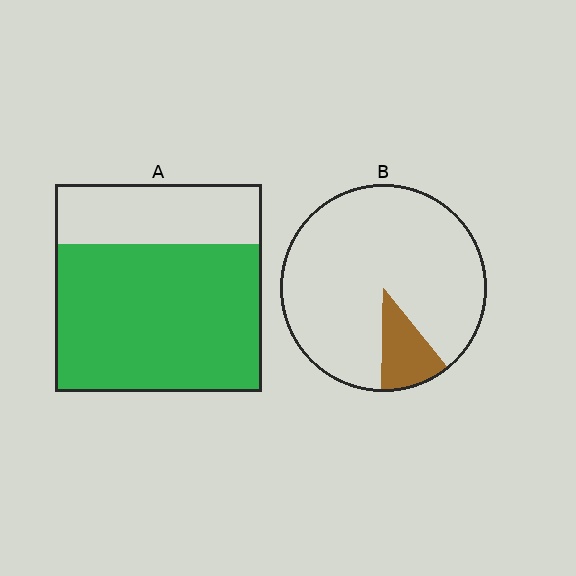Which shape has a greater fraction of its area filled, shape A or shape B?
Shape A.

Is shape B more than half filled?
No.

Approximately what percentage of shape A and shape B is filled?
A is approximately 70% and B is approximately 10%.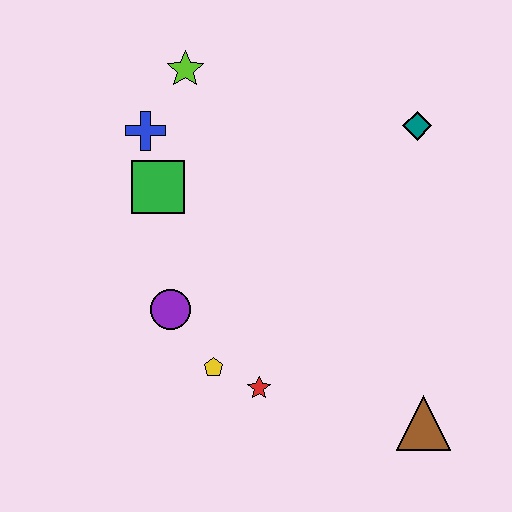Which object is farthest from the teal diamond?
The yellow pentagon is farthest from the teal diamond.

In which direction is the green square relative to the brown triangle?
The green square is to the left of the brown triangle.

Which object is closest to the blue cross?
The green square is closest to the blue cross.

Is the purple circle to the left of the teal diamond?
Yes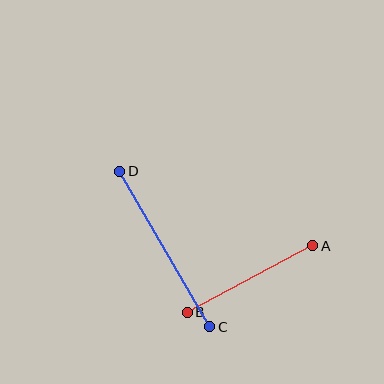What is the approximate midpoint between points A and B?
The midpoint is at approximately (250, 279) pixels.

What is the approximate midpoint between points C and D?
The midpoint is at approximately (165, 249) pixels.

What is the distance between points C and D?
The distance is approximately 180 pixels.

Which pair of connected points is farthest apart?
Points C and D are farthest apart.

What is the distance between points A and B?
The distance is approximately 142 pixels.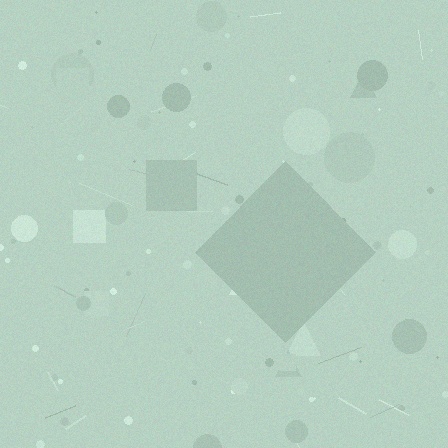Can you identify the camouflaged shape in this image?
The camouflaged shape is a diamond.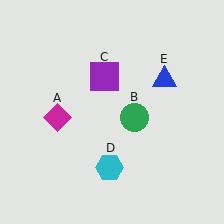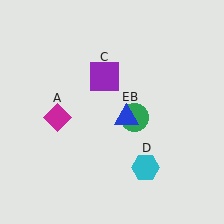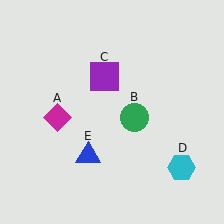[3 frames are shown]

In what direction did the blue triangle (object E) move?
The blue triangle (object E) moved down and to the left.